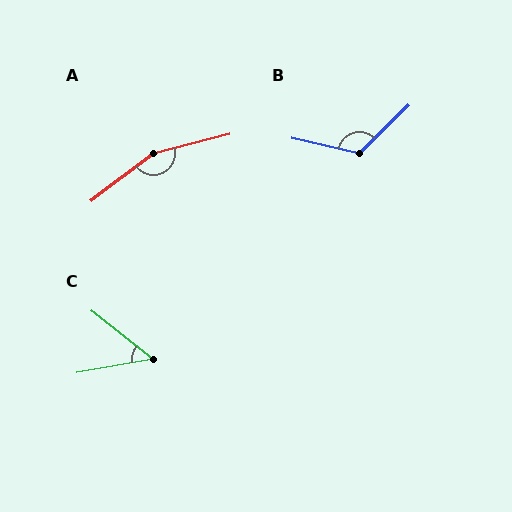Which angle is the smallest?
C, at approximately 48 degrees.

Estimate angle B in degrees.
Approximately 123 degrees.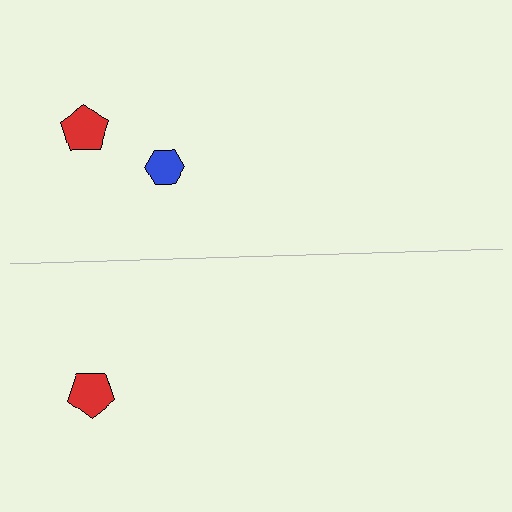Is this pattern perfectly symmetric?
No, the pattern is not perfectly symmetric. A blue hexagon is missing from the bottom side.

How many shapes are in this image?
There are 3 shapes in this image.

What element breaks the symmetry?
A blue hexagon is missing from the bottom side.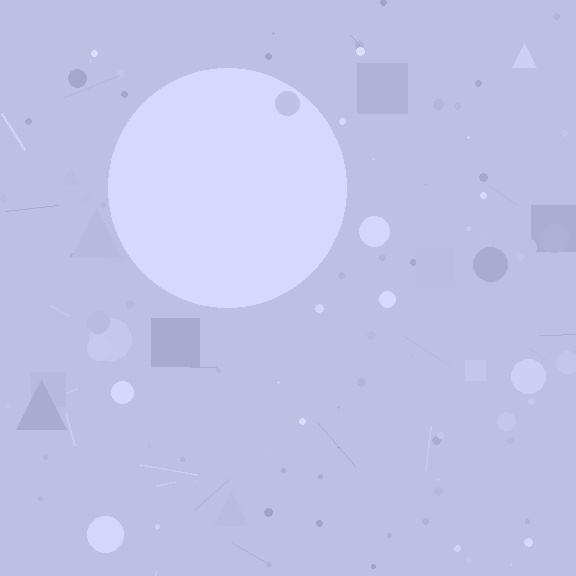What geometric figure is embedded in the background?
A circle is embedded in the background.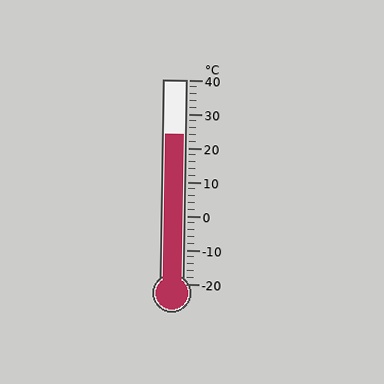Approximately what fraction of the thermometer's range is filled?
The thermometer is filled to approximately 75% of its range.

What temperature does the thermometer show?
The thermometer shows approximately 24°C.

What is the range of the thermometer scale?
The thermometer scale ranges from -20°C to 40°C.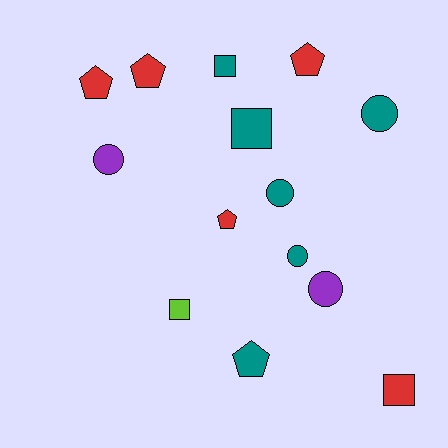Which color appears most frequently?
Teal, with 6 objects.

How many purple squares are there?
There are no purple squares.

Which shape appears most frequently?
Circle, with 5 objects.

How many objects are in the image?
There are 14 objects.